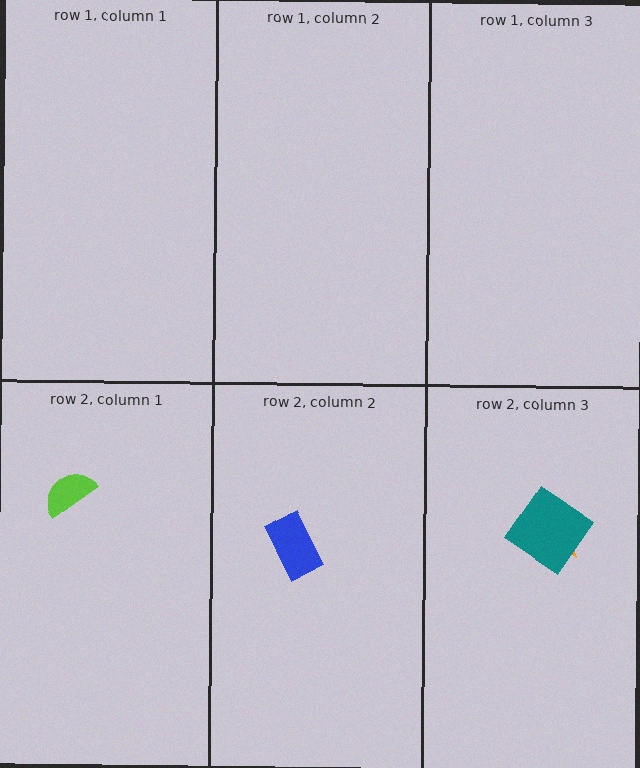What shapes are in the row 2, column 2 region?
The blue rectangle.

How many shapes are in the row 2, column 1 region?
1.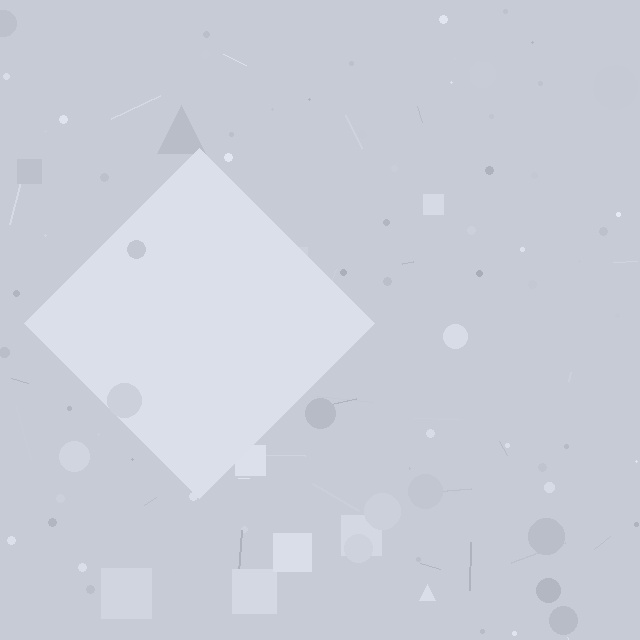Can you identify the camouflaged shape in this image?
The camouflaged shape is a diamond.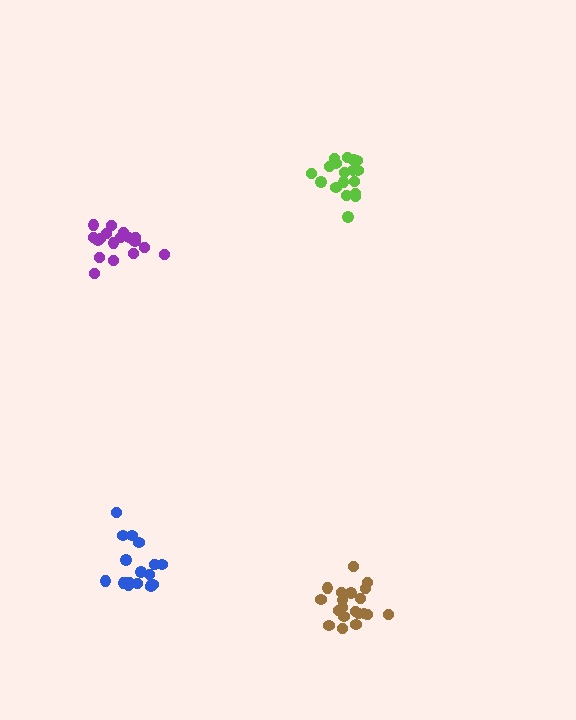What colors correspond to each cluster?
The clusters are colored: blue, purple, lime, brown.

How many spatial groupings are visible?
There are 4 spatial groupings.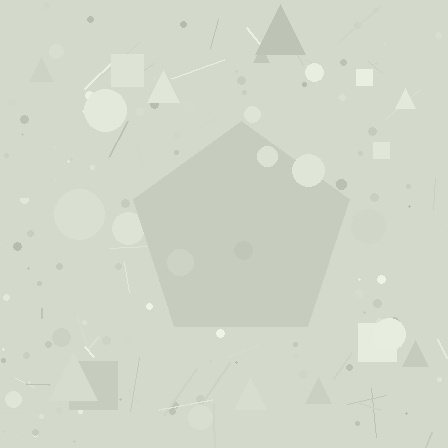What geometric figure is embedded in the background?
A pentagon is embedded in the background.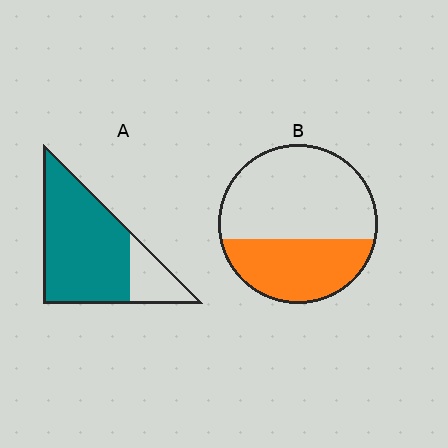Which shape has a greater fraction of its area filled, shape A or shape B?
Shape A.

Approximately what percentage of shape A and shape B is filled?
A is approximately 80% and B is approximately 40%.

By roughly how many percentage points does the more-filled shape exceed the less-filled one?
By roughly 40 percentage points (A over B).